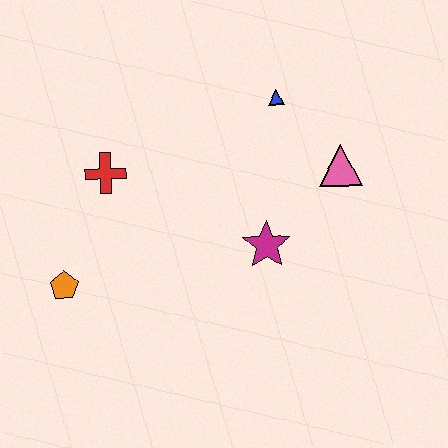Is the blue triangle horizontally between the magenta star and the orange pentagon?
No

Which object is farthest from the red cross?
The pink triangle is farthest from the red cross.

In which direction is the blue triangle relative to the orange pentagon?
The blue triangle is to the right of the orange pentagon.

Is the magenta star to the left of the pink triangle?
Yes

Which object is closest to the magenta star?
The pink triangle is closest to the magenta star.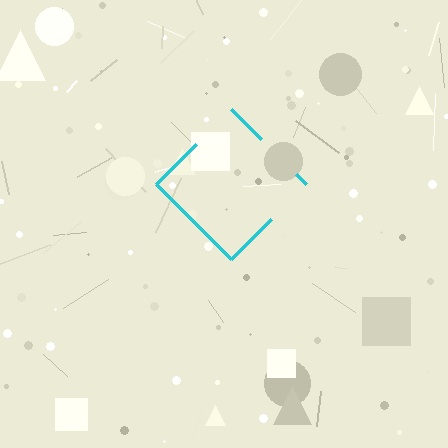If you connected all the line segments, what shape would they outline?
They would outline a diamond.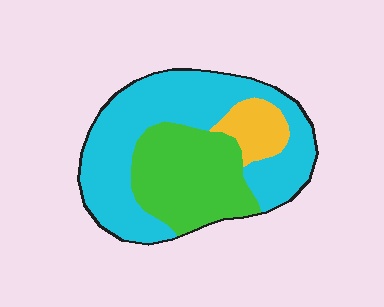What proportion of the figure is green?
Green takes up about one third (1/3) of the figure.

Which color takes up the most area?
Cyan, at roughly 55%.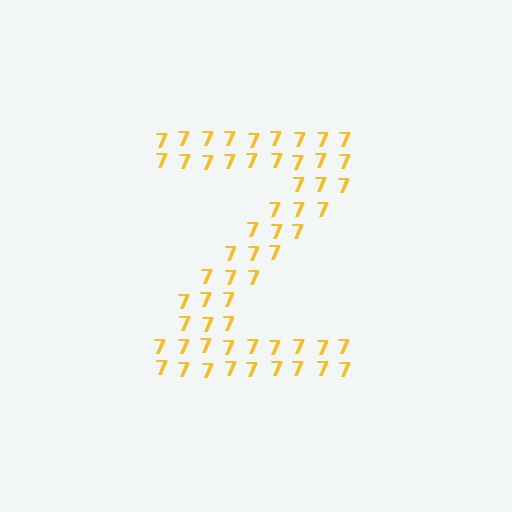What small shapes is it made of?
It is made of small digit 7's.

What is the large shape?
The large shape is the letter Z.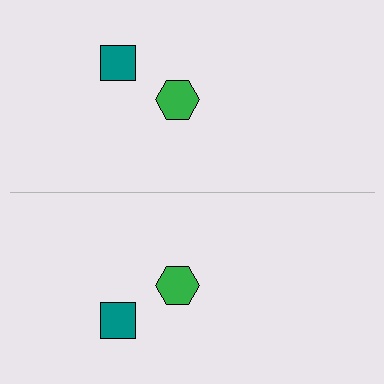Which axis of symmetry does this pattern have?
The pattern has a horizontal axis of symmetry running through the center of the image.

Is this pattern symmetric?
Yes, this pattern has bilateral (reflection) symmetry.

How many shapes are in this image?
There are 4 shapes in this image.